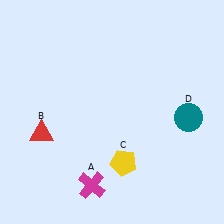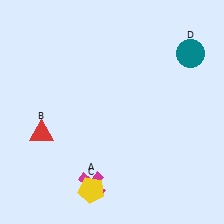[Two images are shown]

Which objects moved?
The objects that moved are: the yellow pentagon (C), the teal circle (D).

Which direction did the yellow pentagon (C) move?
The yellow pentagon (C) moved left.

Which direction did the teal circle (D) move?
The teal circle (D) moved up.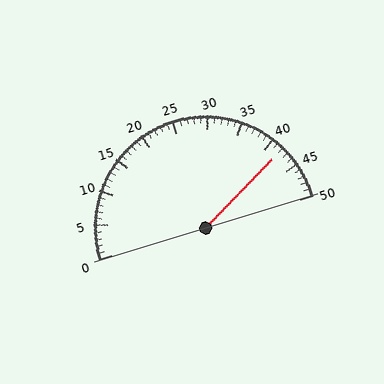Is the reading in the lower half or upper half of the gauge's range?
The reading is in the upper half of the range (0 to 50).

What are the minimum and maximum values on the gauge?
The gauge ranges from 0 to 50.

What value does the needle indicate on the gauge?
The needle indicates approximately 42.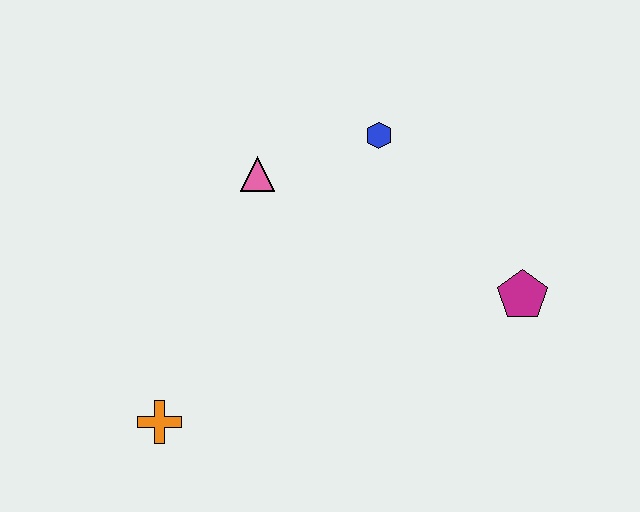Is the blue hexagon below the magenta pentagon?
No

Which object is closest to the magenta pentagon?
The blue hexagon is closest to the magenta pentagon.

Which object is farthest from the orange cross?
The magenta pentagon is farthest from the orange cross.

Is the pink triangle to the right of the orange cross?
Yes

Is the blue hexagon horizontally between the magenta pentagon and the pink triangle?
Yes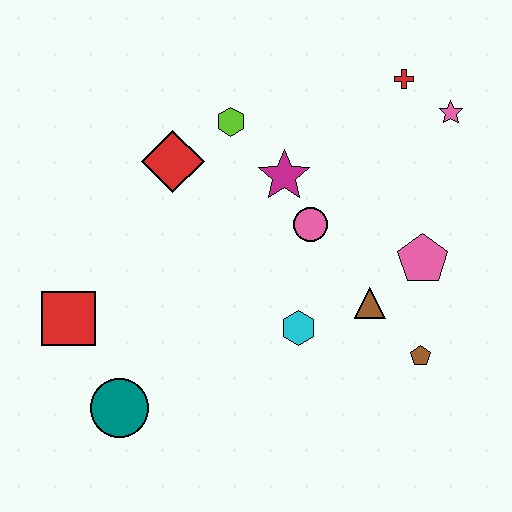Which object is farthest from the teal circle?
The pink star is farthest from the teal circle.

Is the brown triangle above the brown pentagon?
Yes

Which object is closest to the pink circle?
The magenta star is closest to the pink circle.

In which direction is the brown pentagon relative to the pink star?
The brown pentagon is below the pink star.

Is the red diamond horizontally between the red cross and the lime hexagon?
No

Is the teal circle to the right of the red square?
Yes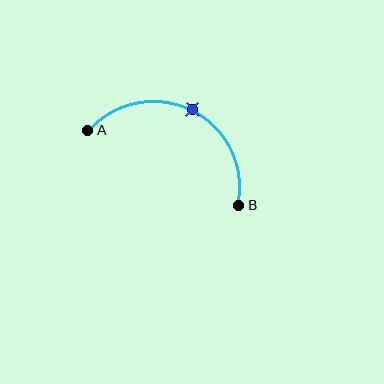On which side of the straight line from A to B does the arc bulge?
The arc bulges above the straight line connecting A and B.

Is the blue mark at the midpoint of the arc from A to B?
Yes. The blue mark lies on the arc at equal arc-length from both A and B — it is the arc midpoint.